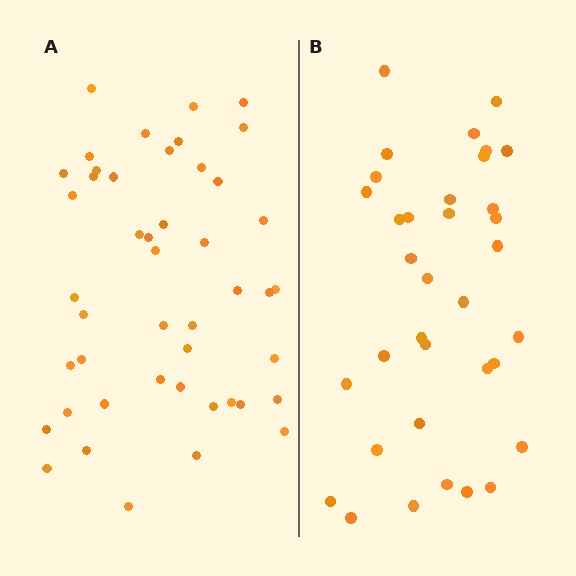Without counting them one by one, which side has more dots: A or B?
Region A (the left region) has more dots.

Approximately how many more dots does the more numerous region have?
Region A has roughly 12 or so more dots than region B.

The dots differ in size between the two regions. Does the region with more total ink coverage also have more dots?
No. Region B has more total ink coverage because its dots are larger, but region A actually contains more individual dots. Total area can be misleading — the number of items is what matters here.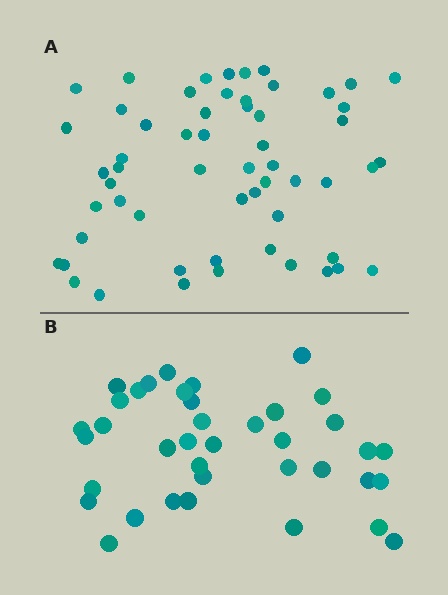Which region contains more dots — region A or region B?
Region A (the top region) has more dots.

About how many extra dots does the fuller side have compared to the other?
Region A has approximately 20 more dots than region B.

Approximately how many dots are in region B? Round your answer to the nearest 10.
About 40 dots. (The exact count is 38, which rounds to 40.)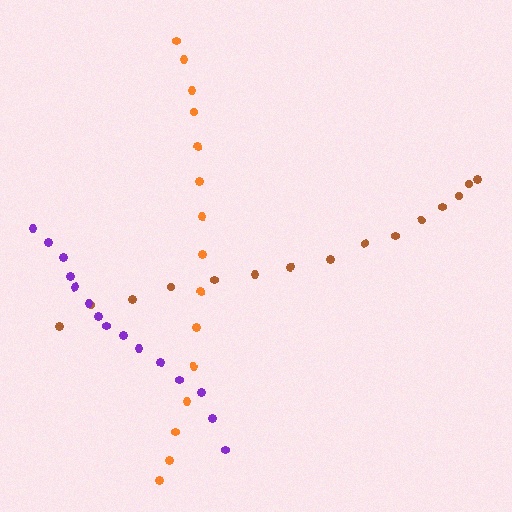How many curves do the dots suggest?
There are 3 distinct paths.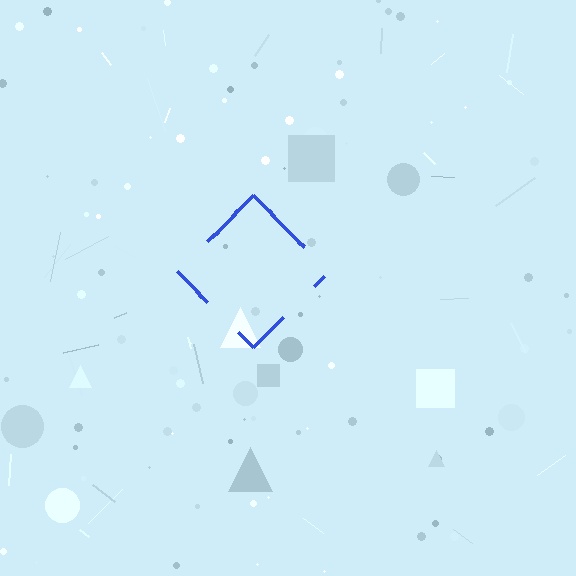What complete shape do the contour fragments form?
The contour fragments form a diamond.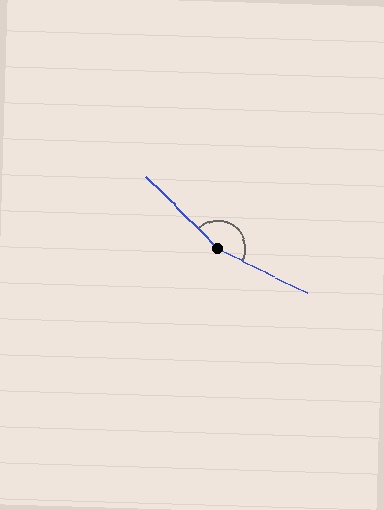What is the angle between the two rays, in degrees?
Approximately 161 degrees.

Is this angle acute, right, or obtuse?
It is obtuse.